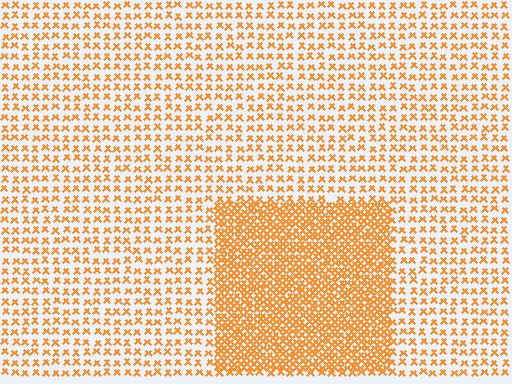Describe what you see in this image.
The image contains small orange elements arranged at two different densities. A rectangle-shaped region is visible where the elements are more densely packed than the surrounding area.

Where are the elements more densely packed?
The elements are more densely packed inside the rectangle boundary.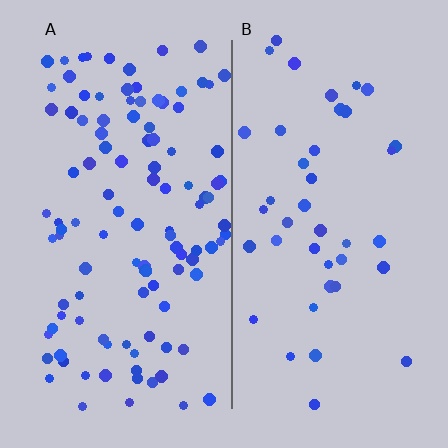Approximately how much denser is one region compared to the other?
Approximately 2.7× — region A over region B.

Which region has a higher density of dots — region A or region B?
A (the left).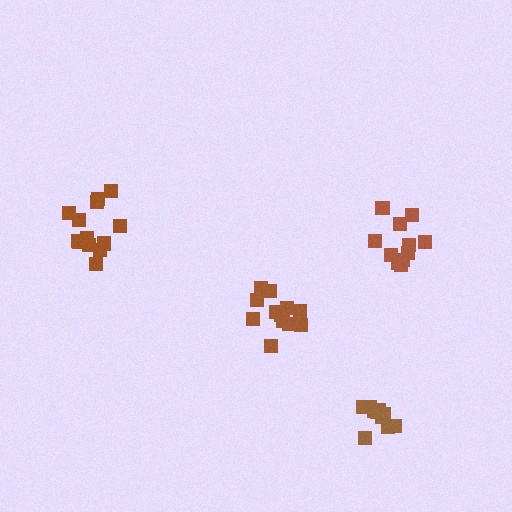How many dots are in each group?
Group 1: 12 dots, Group 2: 10 dots, Group 3: 14 dots, Group 4: 12 dots (48 total).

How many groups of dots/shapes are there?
There are 4 groups.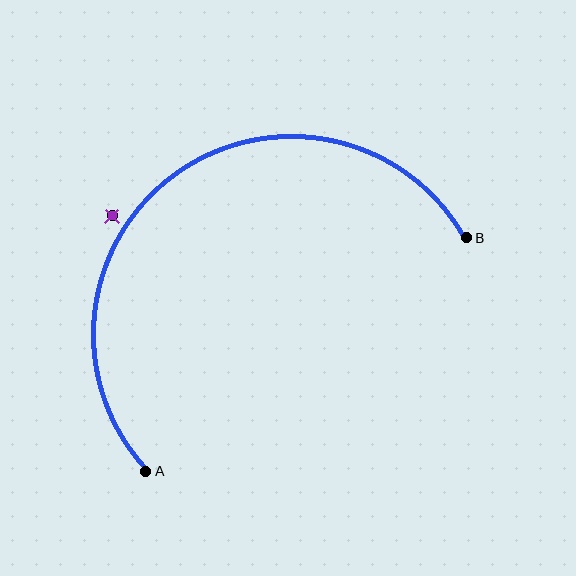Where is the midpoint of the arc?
The arc midpoint is the point on the curve farthest from the straight line joining A and B. It sits above and to the left of that line.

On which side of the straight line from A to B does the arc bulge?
The arc bulges above and to the left of the straight line connecting A and B.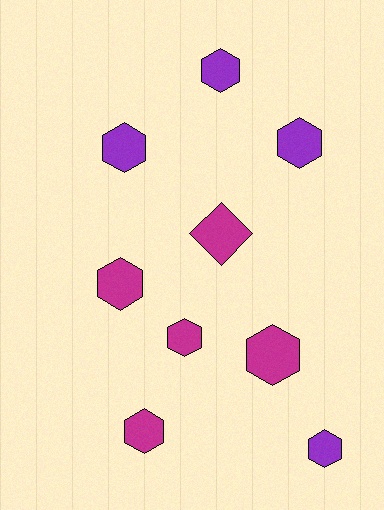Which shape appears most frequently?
Hexagon, with 8 objects.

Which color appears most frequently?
Magenta, with 5 objects.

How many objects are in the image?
There are 9 objects.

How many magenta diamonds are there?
There is 1 magenta diamond.